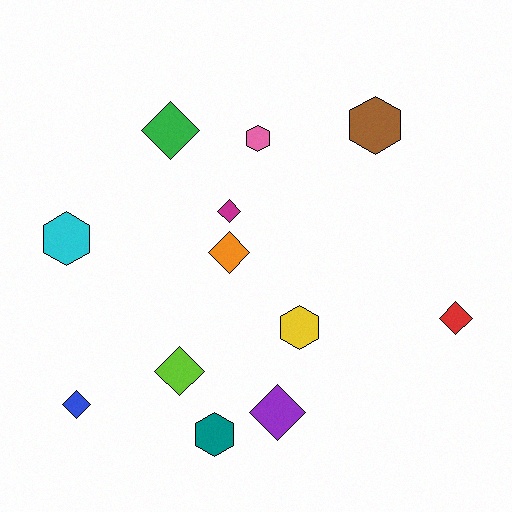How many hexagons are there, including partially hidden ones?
There are 5 hexagons.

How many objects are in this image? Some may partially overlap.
There are 12 objects.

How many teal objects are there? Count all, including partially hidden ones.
There is 1 teal object.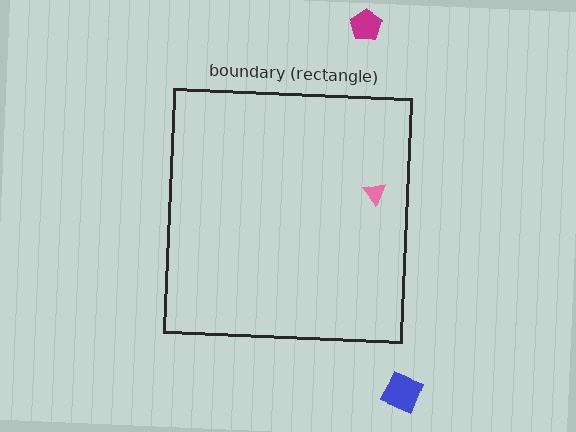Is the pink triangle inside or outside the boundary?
Inside.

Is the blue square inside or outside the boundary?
Outside.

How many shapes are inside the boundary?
1 inside, 2 outside.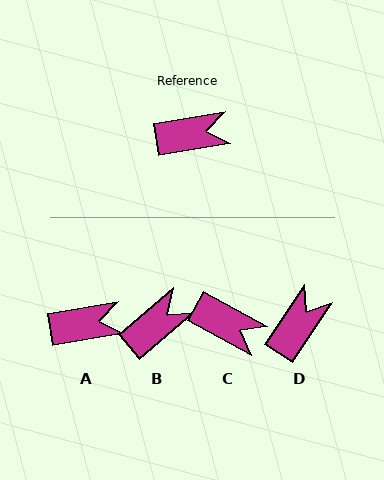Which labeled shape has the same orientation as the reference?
A.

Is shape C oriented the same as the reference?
No, it is off by about 38 degrees.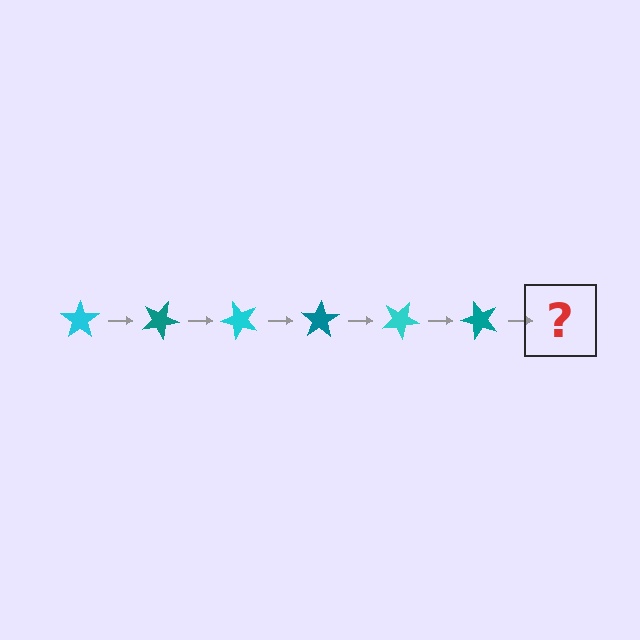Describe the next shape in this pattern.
It should be a cyan star, rotated 150 degrees from the start.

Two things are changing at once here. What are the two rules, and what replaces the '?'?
The two rules are that it rotates 25 degrees each step and the color cycles through cyan and teal. The '?' should be a cyan star, rotated 150 degrees from the start.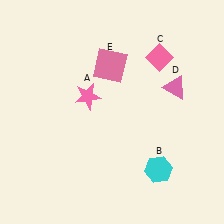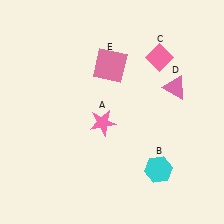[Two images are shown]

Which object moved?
The pink star (A) moved down.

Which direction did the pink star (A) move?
The pink star (A) moved down.